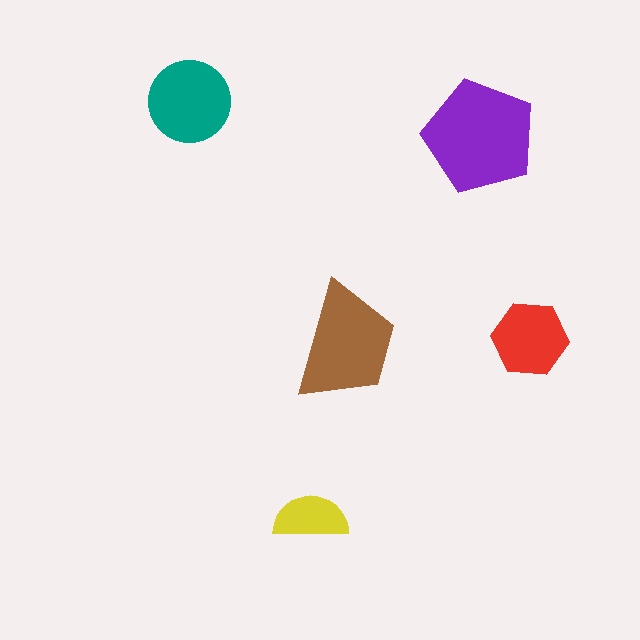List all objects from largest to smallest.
The purple pentagon, the brown trapezoid, the teal circle, the red hexagon, the yellow semicircle.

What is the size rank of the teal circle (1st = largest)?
3rd.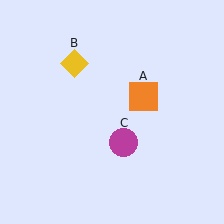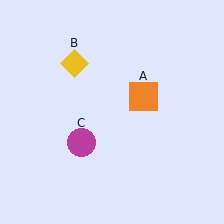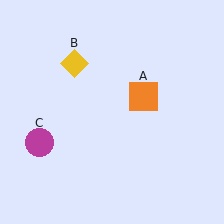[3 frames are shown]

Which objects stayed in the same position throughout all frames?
Orange square (object A) and yellow diamond (object B) remained stationary.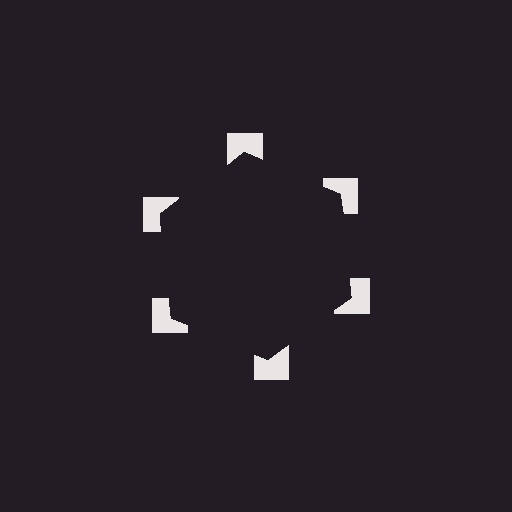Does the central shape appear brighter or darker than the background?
It typically appears slightly darker than the background, even though no actual brightness change is drawn.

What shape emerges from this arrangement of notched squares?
An illusory hexagon — its edges are inferred from the aligned wedge cuts in the notched squares, not physically drawn.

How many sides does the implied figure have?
6 sides.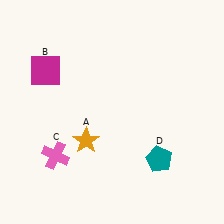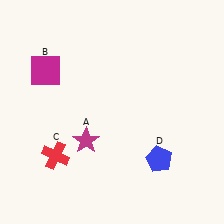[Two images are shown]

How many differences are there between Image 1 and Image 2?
There are 3 differences between the two images.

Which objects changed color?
A changed from orange to magenta. C changed from pink to red. D changed from teal to blue.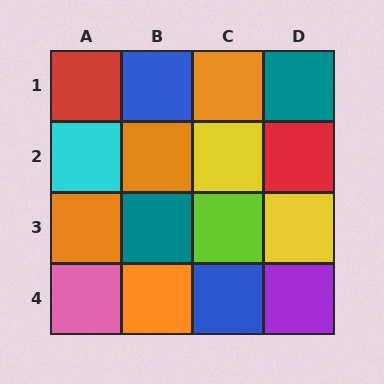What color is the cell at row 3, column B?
Teal.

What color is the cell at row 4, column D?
Purple.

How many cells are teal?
2 cells are teal.